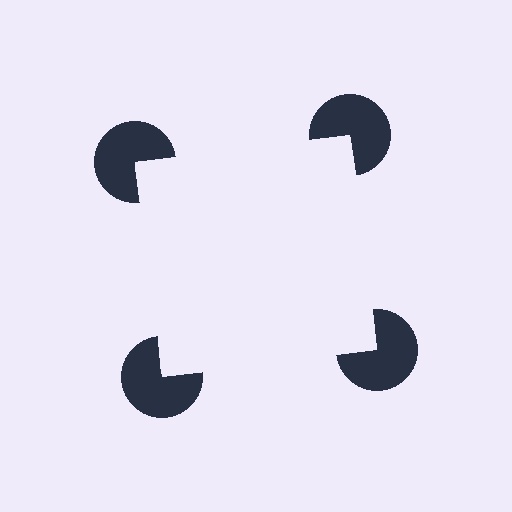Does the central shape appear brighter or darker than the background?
It typically appears slightly brighter than the background, even though no actual brightness change is drawn.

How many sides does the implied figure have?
4 sides.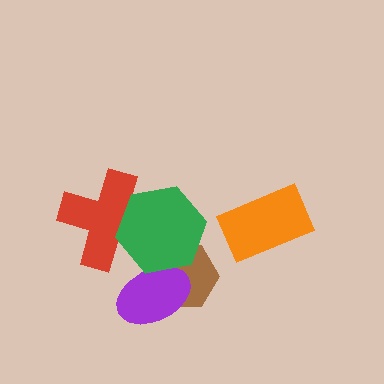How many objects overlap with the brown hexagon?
2 objects overlap with the brown hexagon.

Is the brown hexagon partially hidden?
Yes, it is partially covered by another shape.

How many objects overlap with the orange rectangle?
0 objects overlap with the orange rectangle.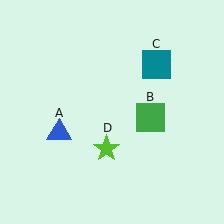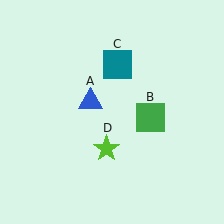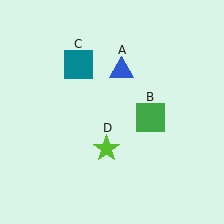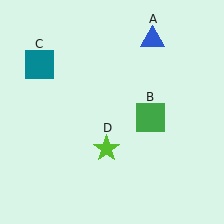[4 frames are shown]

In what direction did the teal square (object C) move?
The teal square (object C) moved left.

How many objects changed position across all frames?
2 objects changed position: blue triangle (object A), teal square (object C).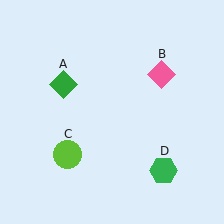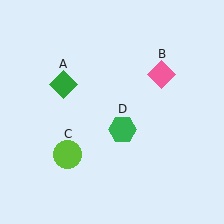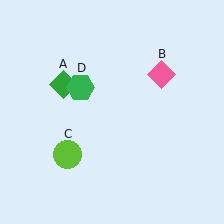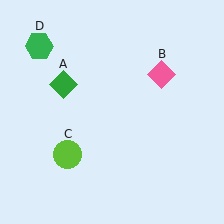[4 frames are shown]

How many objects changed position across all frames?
1 object changed position: green hexagon (object D).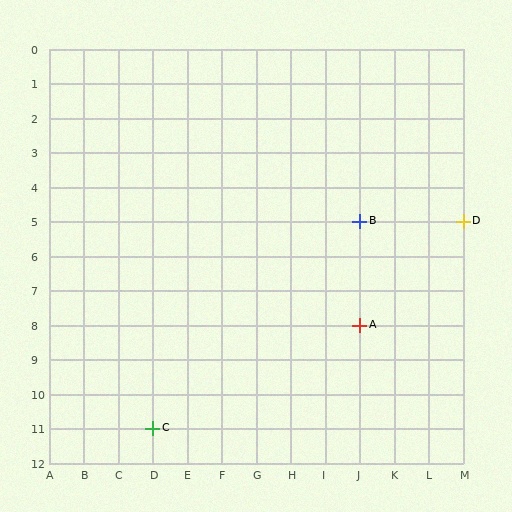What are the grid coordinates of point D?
Point D is at grid coordinates (M, 5).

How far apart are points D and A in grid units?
Points D and A are 3 columns and 3 rows apart (about 4.2 grid units diagonally).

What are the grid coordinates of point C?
Point C is at grid coordinates (D, 11).